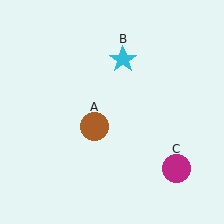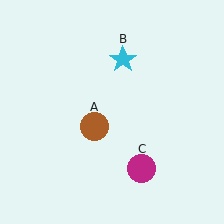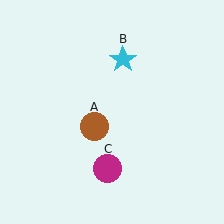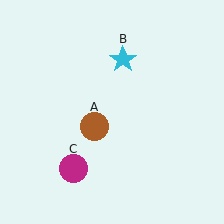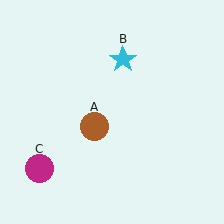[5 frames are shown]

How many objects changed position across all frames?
1 object changed position: magenta circle (object C).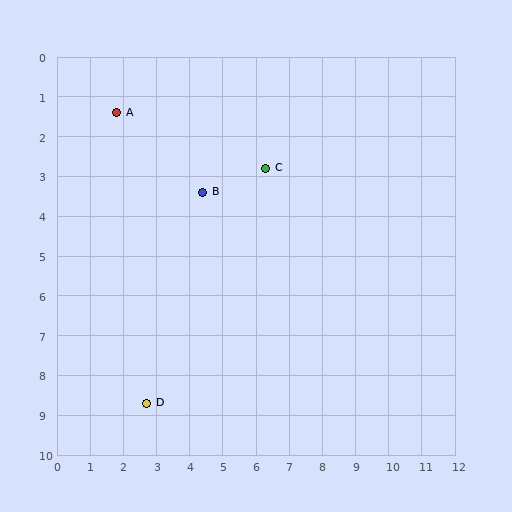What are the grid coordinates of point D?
Point D is at approximately (2.7, 8.7).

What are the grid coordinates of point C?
Point C is at approximately (6.3, 2.8).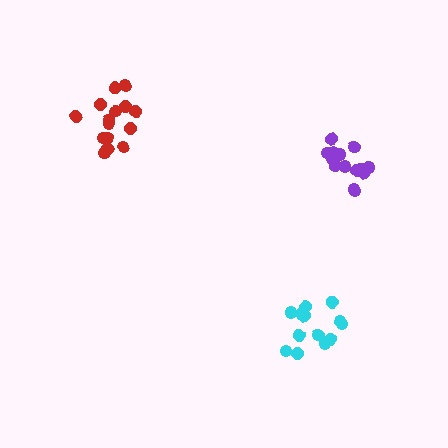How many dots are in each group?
Group 1: 15 dots, Group 2: 16 dots, Group 3: 14 dots (45 total).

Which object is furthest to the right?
The purple cluster is rightmost.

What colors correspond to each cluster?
The clusters are colored: red, purple, cyan.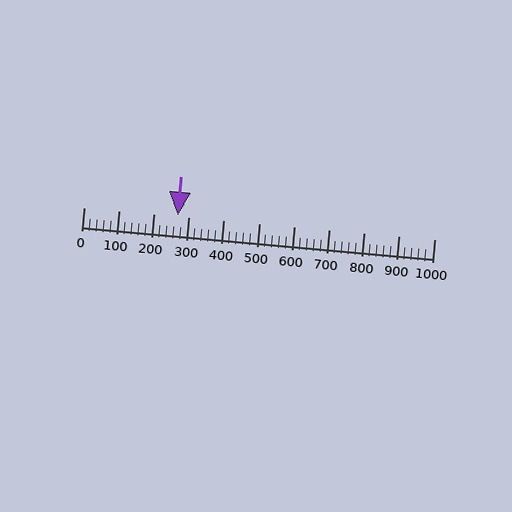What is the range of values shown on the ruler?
The ruler shows values from 0 to 1000.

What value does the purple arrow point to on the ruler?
The purple arrow points to approximately 268.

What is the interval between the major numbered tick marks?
The major tick marks are spaced 100 units apart.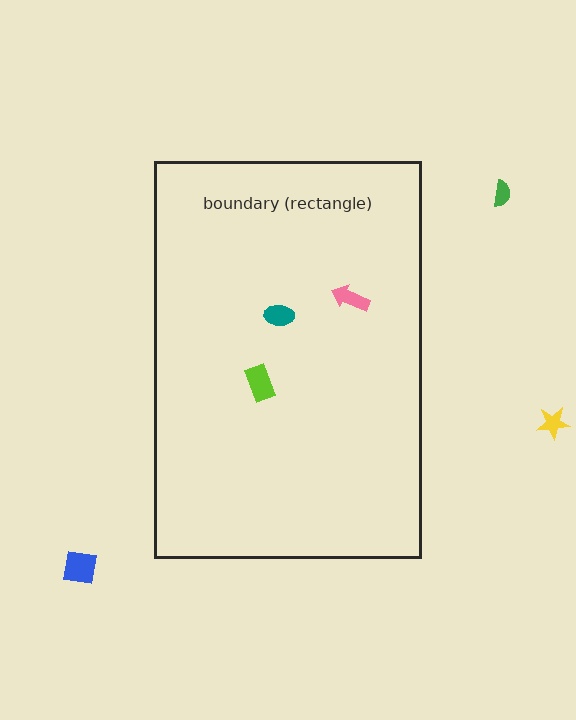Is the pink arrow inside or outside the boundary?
Inside.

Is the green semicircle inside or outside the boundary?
Outside.